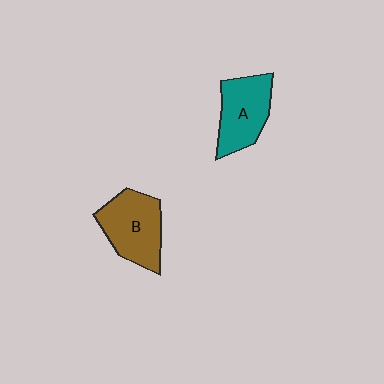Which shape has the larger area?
Shape B (brown).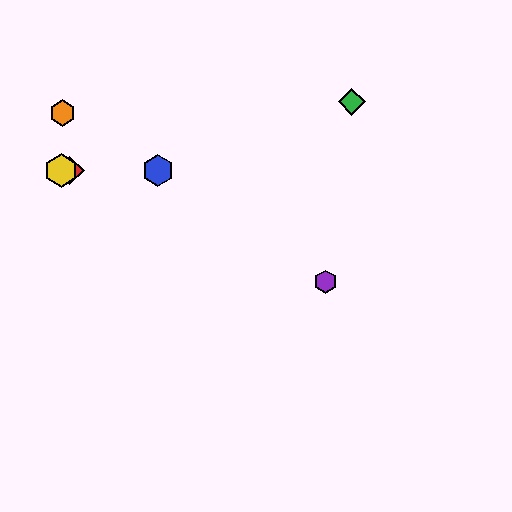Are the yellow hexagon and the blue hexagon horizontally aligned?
Yes, both are at y≈171.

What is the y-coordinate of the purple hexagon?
The purple hexagon is at y≈282.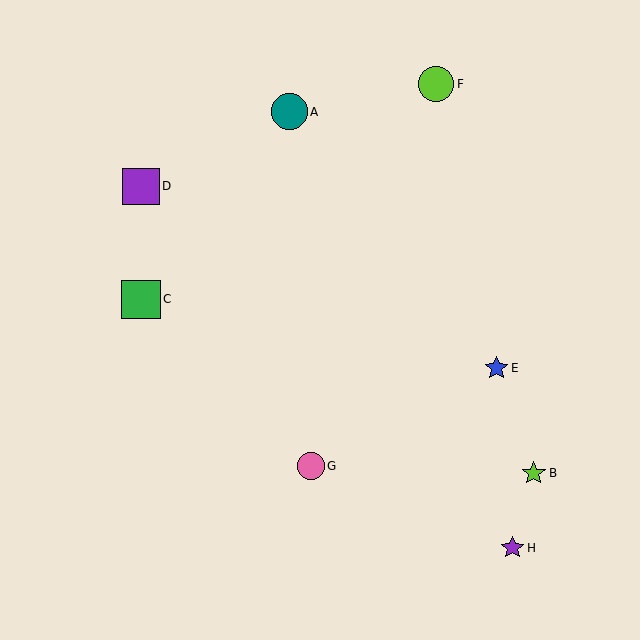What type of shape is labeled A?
Shape A is a teal circle.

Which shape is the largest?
The green square (labeled C) is the largest.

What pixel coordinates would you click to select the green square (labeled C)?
Click at (141, 299) to select the green square C.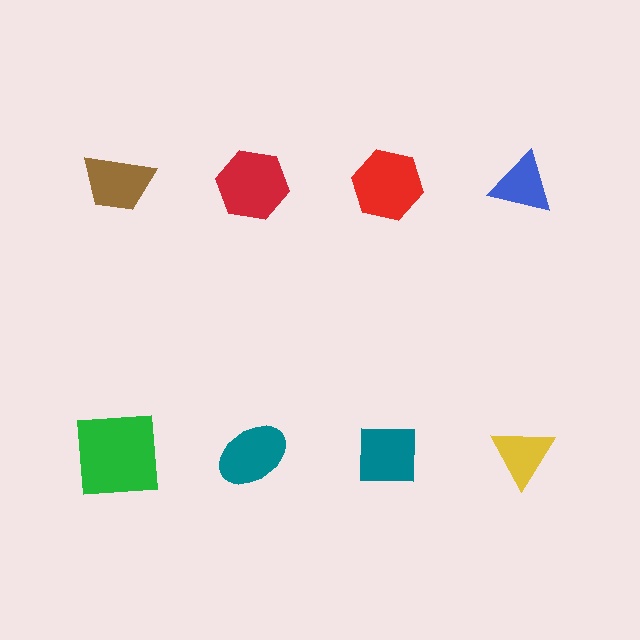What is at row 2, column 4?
A yellow triangle.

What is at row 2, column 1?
A green square.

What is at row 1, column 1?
A brown trapezoid.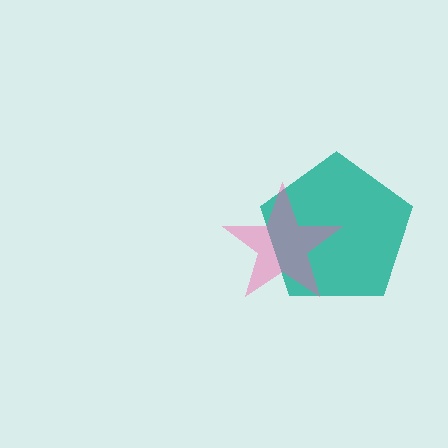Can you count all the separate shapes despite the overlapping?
Yes, there are 2 separate shapes.